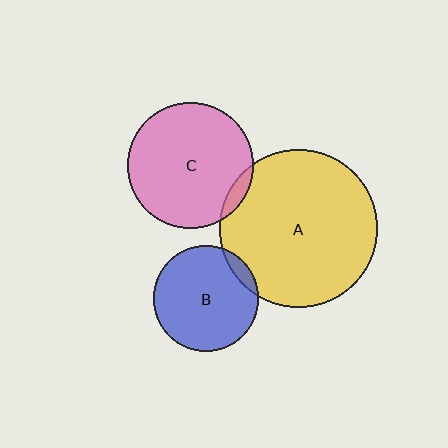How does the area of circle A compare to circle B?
Approximately 2.2 times.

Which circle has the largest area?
Circle A (yellow).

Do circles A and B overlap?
Yes.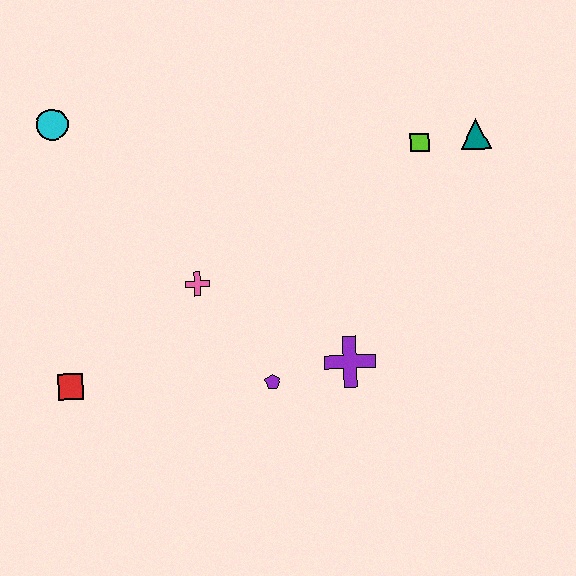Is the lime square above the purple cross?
Yes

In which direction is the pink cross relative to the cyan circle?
The pink cross is below the cyan circle.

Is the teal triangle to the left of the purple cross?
No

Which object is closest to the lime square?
The teal triangle is closest to the lime square.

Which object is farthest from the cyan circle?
The teal triangle is farthest from the cyan circle.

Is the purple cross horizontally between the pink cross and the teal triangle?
Yes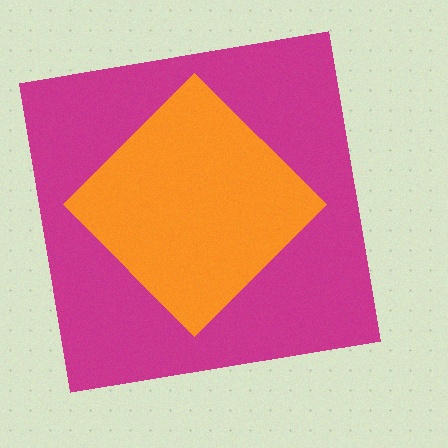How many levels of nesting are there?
2.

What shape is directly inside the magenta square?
The orange diamond.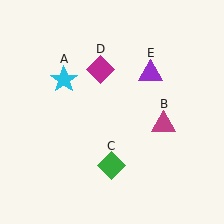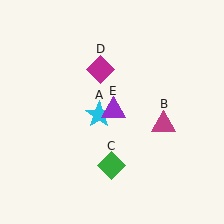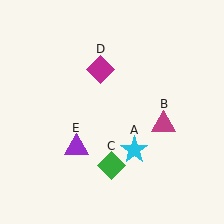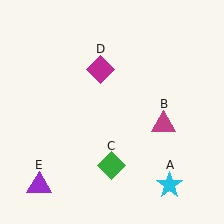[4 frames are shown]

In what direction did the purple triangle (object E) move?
The purple triangle (object E) moved down and to the left.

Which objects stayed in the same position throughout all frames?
Magenta triangle (object B) and green diamond (object C) and magenta diamond (object D) remained stationary.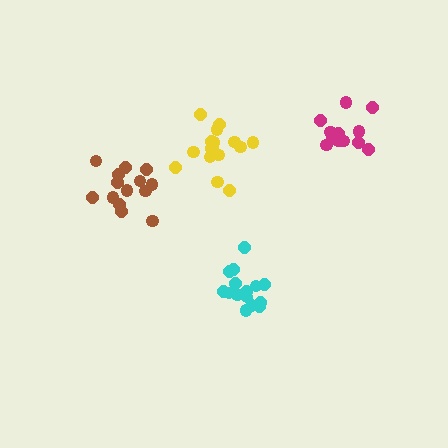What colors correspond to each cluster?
The clusters are colored: magenta, brown, cyan, yellow.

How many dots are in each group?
Group 1: 12 dots, Group 2: 15 dots, Group 3: 15 dots, Group 4: 16 dots (58 total).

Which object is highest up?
The magenta cluster is topmost.